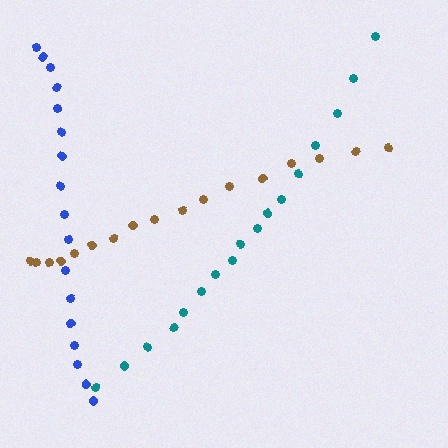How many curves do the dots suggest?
There are 3 distinct paths.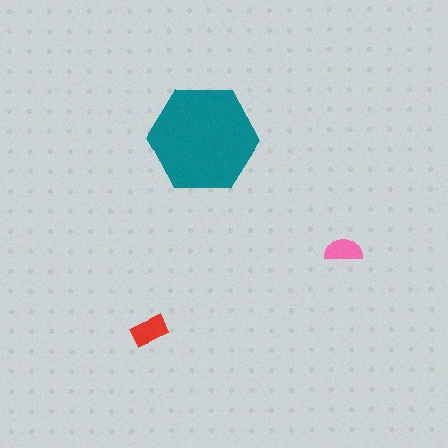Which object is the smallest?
The pink semicircle.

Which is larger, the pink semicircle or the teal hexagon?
The teal hexagon.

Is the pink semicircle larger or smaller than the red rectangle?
Smaller.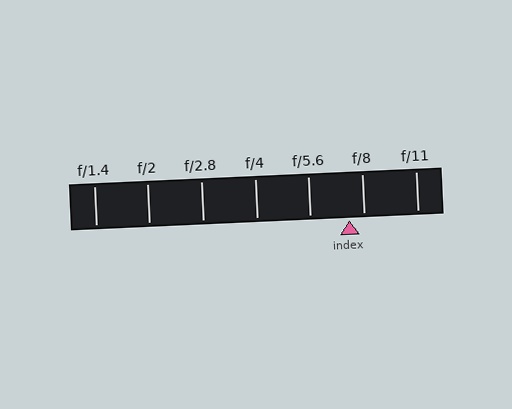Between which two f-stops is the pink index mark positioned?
The index mark is between f/5.6 and f/8.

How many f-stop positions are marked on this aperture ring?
There are 7 f-stop positions marked.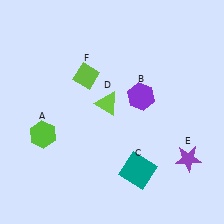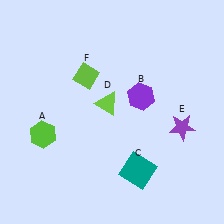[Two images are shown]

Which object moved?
The purple star (E) moved up.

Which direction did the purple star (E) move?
The purple star (E) moved up.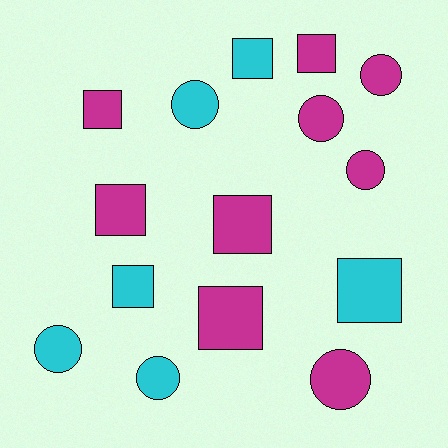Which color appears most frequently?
Magenta, with 9 objects.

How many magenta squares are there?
There are 5 magenta squares.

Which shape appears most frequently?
Square, with 8 objects.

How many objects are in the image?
There are 15 objects.